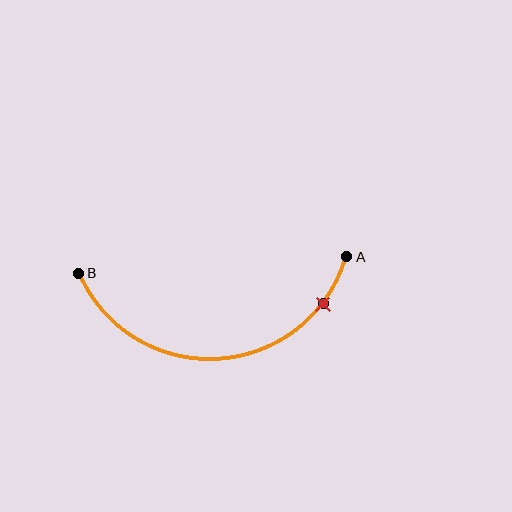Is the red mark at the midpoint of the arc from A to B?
No. The red mark lies on the arc but is closer to endpoint A. The arc midpoint would be at the point on the curve equidistant along the arc from both A and B.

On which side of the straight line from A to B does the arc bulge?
The arc bulges below the straight line connecting A and B.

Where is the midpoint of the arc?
The arc midpoint is the point on the curve farthest from the straight line joining A and B. It sits below that line.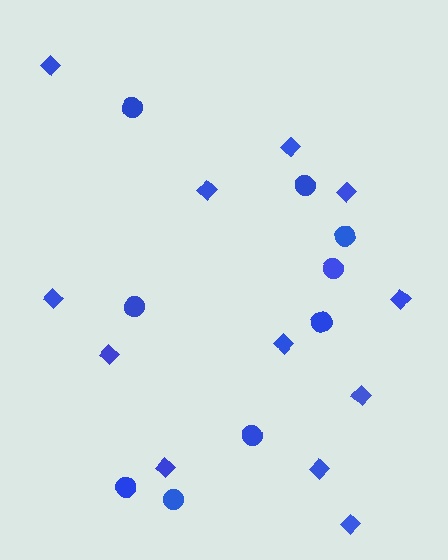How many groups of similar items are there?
There are 2 groups: one group of circles (9) and one group of diamonds (12).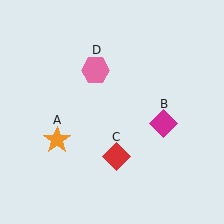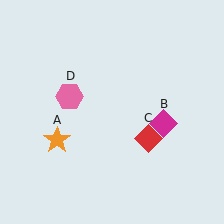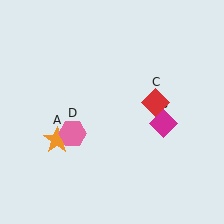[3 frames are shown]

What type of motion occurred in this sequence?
The red diamond (object C), pink hexagon (object D) rotated counterclockwise around the center of the scene.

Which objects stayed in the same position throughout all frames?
Orange star (object A) and magenta diamond (object B) remained stationary.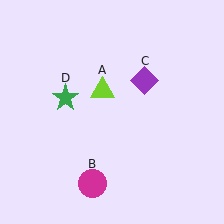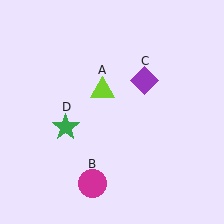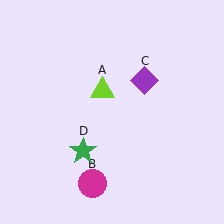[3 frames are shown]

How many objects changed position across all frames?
1 object changed position: green star (object D).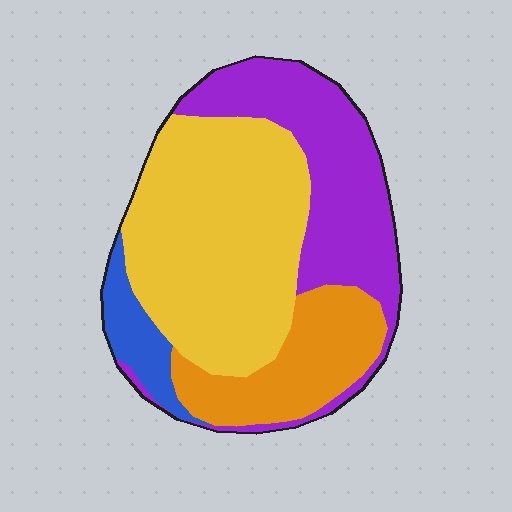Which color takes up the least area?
Blue, at roughly 5%.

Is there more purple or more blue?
Purple.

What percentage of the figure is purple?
Purple covers around 30% of the figure.